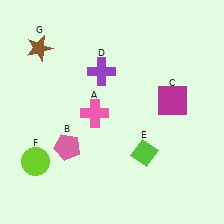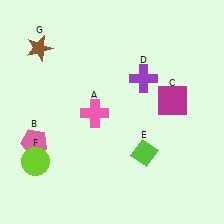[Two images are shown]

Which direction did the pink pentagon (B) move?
The pink pentagon (B) moved left.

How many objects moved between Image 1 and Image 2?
2 objects moved between the two images.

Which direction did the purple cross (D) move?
The purple cross (D) moved right.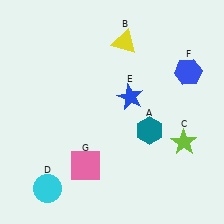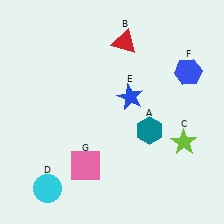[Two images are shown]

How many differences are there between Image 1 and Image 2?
There is 1 difference between the two images.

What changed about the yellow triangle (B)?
In Image 1, B is yellow. In Image 2, it changed to red.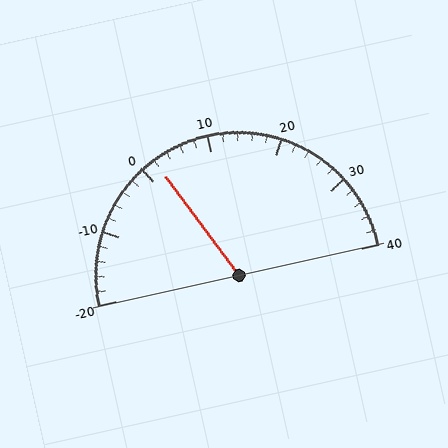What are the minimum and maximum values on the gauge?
The gauge ranges from -20 to 40.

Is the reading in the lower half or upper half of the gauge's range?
The reading is in the lower half of the range (-20 to 40).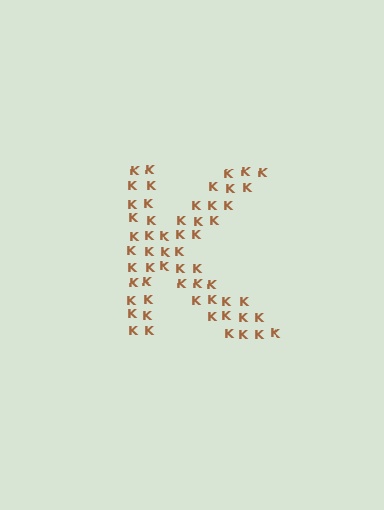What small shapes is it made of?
It is made of small letter K's.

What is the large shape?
The large shape is the letter K.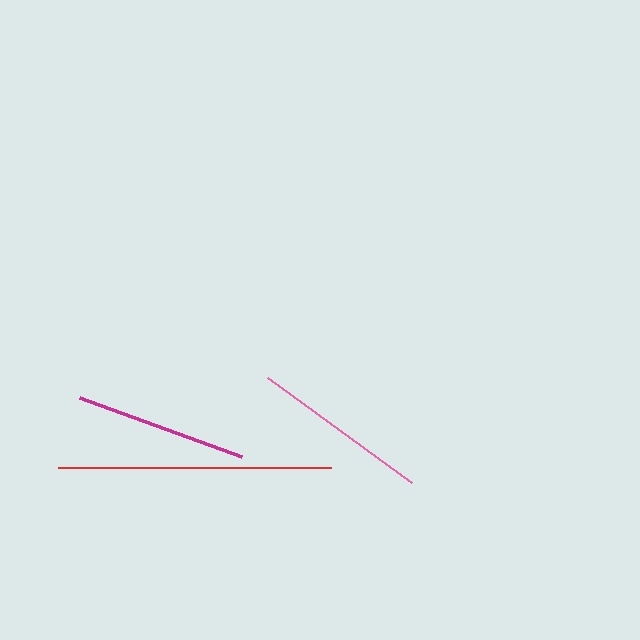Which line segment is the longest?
The red line is the longest at approximately 273 pixels.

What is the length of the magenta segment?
The magenta segment is approximately 172 pixels long.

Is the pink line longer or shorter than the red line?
The red line is longer than the pink line.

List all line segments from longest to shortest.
From longest to shortest: red, pink, magenta.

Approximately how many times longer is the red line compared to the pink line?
The red line is approximately 1.5 times the length of the pink line.